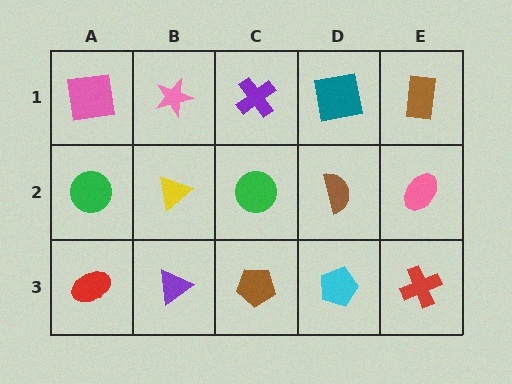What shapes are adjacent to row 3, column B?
A yellow triangle (row 2, column B), a red ellipse (row 3, column A), a brown pentagon (row 3, column C).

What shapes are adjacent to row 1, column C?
A green circle (row 2, column C), a pink star (row 1, column B), a teal square (row 1, column D).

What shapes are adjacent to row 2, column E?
A brown rectangle (row 1, column E), a red cross (row 3, column E), a brown semicircle (row 2, column D).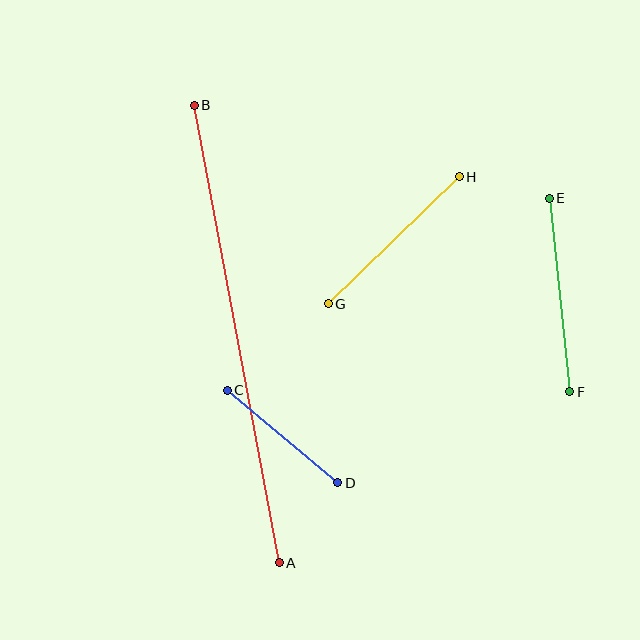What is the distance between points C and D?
The distance is approximately 144 pixels.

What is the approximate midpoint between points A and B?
The midpoint is at approximately (237, 334) pixels.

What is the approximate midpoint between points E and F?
The midpoint is at approximately (560, 295) pixels.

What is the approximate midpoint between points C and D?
The midpoint is at approximately (283, 437) pixels.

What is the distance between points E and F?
The distance is approximately 195 pixels.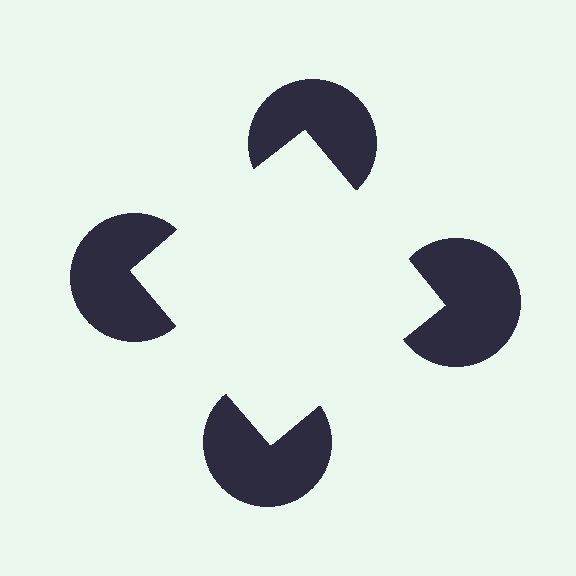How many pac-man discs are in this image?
There are 4 — one at each vertex of the illusory square.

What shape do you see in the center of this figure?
An illusory square — its edges are inferred from the aligned wedge cuts in the pac-man discs, not physically drawn.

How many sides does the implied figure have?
4 sides.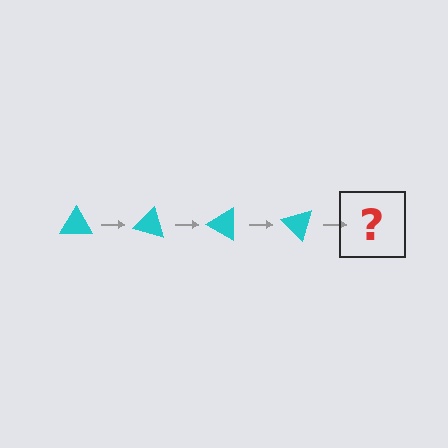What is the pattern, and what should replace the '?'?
The pattern is that the triangle rotates 15 degrees each step. The '?' should be a cyan triangle rotated 60 degrees.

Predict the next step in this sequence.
The next step is a cyan triangle rotated 60 degrees.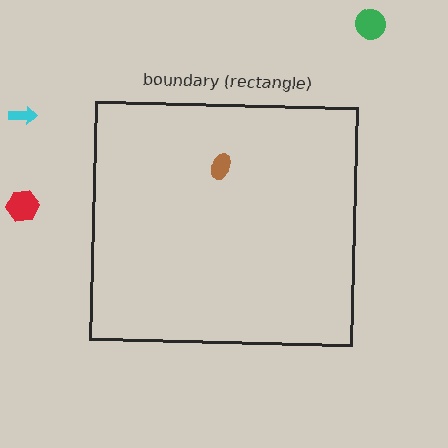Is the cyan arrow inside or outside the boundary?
Outside.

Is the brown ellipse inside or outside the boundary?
Inside.